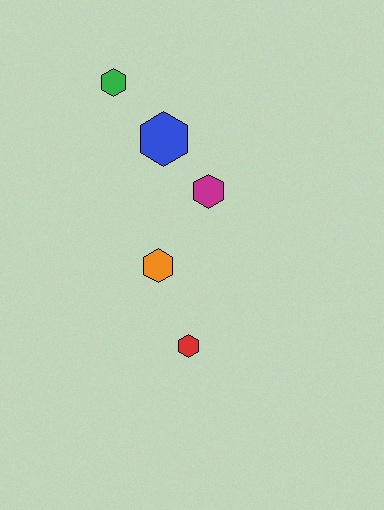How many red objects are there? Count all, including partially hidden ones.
There is 1 red object.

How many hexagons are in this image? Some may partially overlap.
There are 5 hexagons.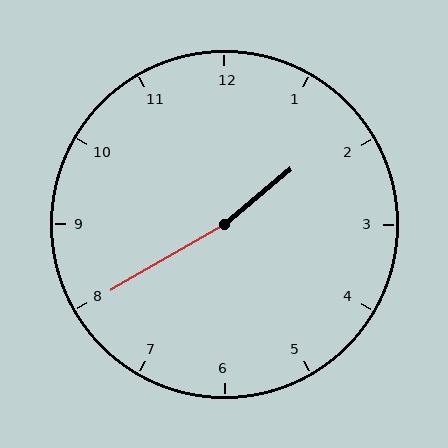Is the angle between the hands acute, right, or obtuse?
It is obtuse.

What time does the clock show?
1:40.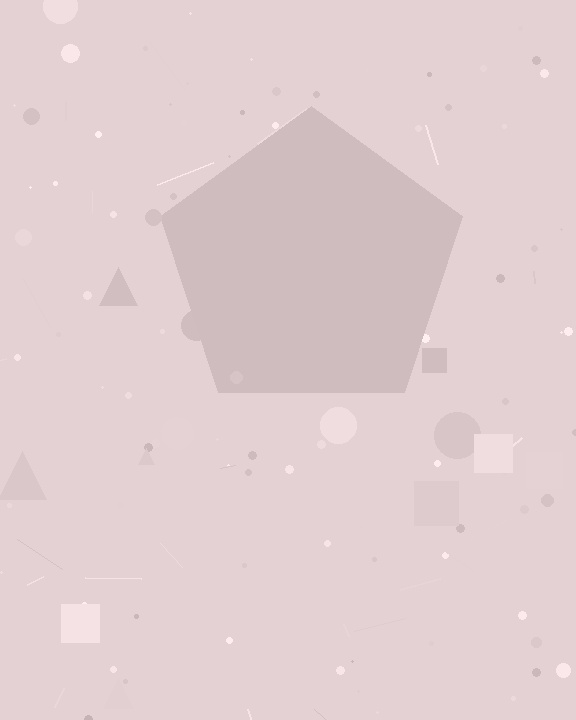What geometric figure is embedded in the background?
A pentagon is embedded in the background.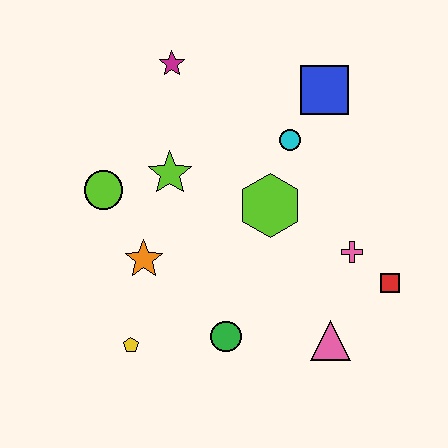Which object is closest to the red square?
The pink cross is closest to the red square.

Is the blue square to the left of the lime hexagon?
No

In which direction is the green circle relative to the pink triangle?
The green circle is to the left of the pink triangle.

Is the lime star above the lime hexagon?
Yes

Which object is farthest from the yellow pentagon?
The blue square is farthest from the yellow pentagon.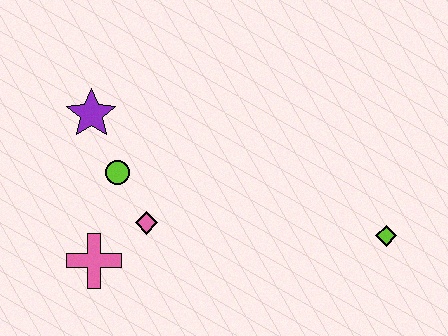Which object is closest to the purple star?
The lime circle is closest to the purple star.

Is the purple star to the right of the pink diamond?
No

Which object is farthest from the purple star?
The lime diamond is farthest from the purple star.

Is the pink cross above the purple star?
No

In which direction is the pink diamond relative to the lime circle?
The pink diamond is below the lime circle.